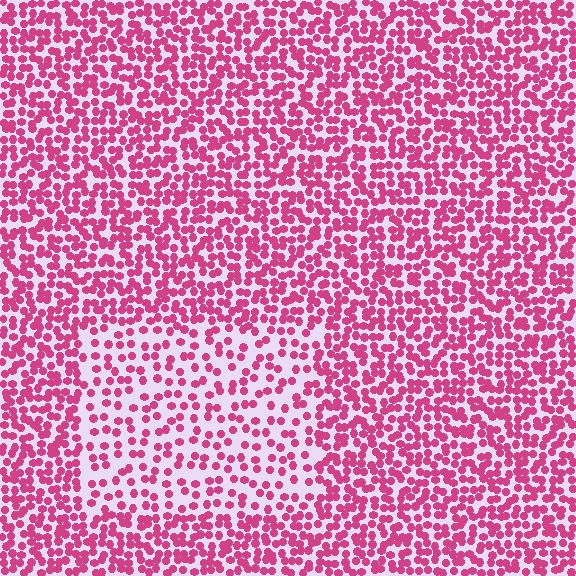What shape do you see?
I see a rectangle.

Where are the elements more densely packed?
The elements are more densely packed outside the rectangle boundary.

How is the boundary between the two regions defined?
The boundary is defined by a change in element density (approximately 1.9x ratio). All elements are the same color, size, and shape.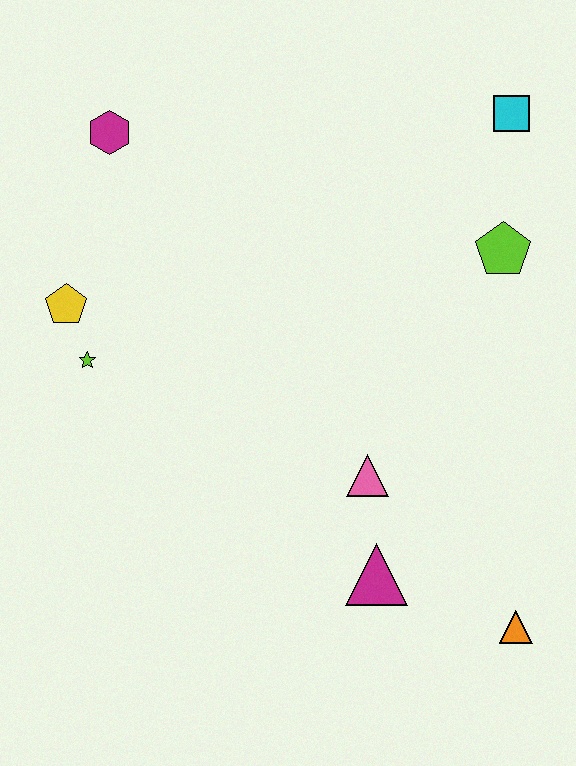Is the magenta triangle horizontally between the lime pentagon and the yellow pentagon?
Yes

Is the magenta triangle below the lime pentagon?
Yes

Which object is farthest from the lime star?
The orange triangle is farthest from the lime star.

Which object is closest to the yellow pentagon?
The lime star is closest to the yellow pentagon.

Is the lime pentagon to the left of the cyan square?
Yes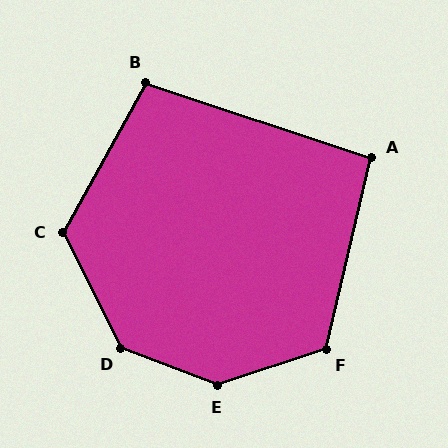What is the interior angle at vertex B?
Approximately 101 degrees (obtuse).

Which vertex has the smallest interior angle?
A, at approximately 95 degrees.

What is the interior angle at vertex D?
Approximately 138 degrees (obtuse).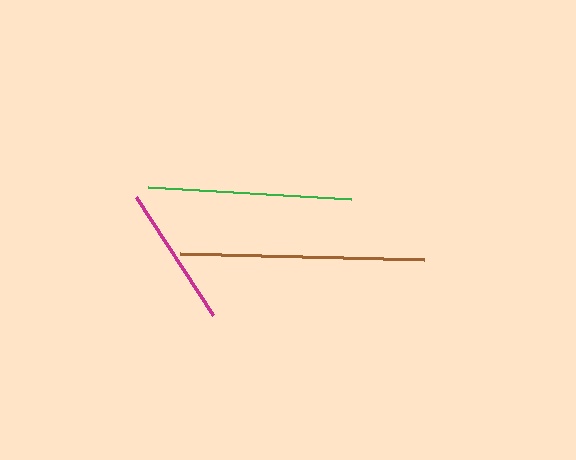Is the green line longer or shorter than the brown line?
The brown line is longer than the green line.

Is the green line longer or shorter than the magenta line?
The green line is longer than the magenta line.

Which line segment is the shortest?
The magenta line is the shortest at approximately 141 pixels.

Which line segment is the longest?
The brown line is the longest at approximately 244 pixels.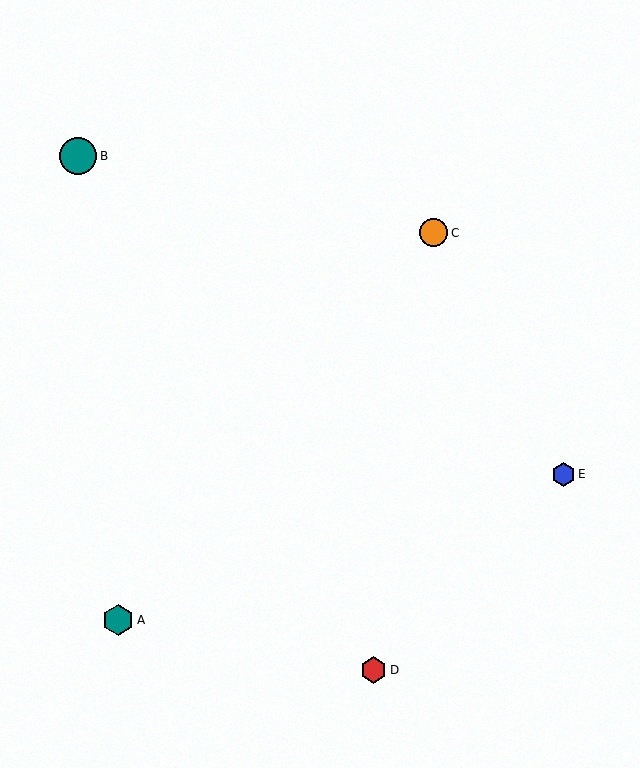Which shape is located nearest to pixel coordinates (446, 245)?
The orange circle (labeled C) at (434, 233) is nearest to that location.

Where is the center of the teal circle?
The center of the teal circle is at (78, 156).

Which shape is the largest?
The teal circle (labeled B) is the largest.